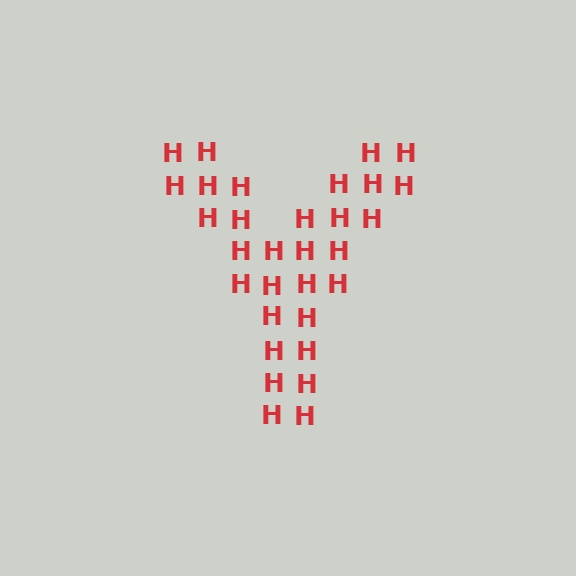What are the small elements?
The small elements are letter H's.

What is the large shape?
The large shape is the letter Y.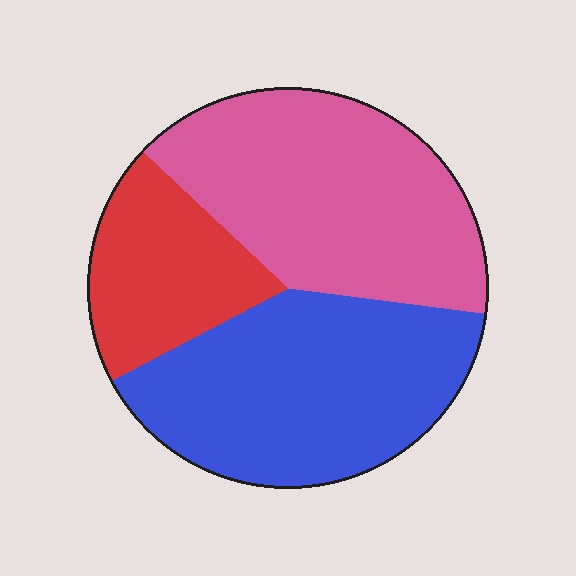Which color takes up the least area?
Red, at roughly 20%.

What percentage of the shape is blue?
Blue takes up about two fifths (2/5) of the shape.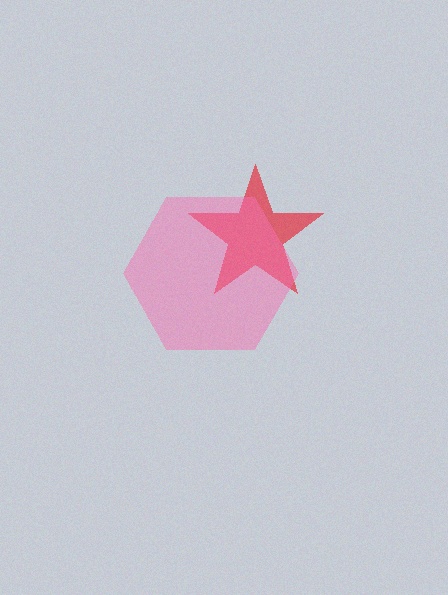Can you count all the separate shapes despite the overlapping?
Yes, there are 2 separate shapes.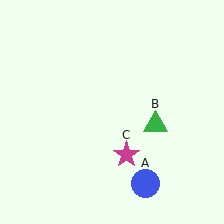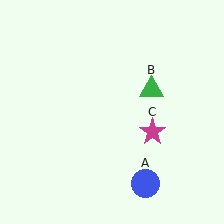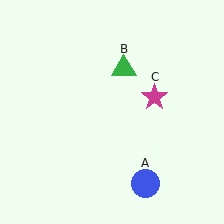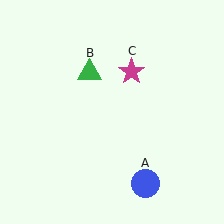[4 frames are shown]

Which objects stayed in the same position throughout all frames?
Blue circle (object A) remained stationary.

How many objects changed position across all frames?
2 objects changed position: green triangle (object B), magenta star (object C).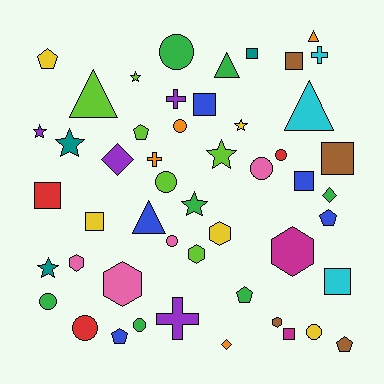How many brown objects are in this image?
There are 4 brown objects.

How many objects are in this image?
There are 50 objects.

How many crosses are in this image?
There are 4 crosses.